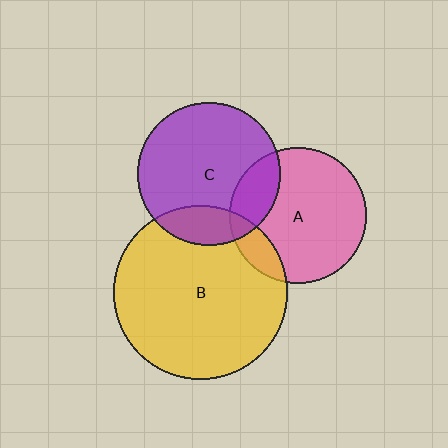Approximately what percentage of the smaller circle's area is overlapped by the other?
Approximately 20%.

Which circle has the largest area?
Circle B (yellow).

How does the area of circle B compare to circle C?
Approximately 1.5 times.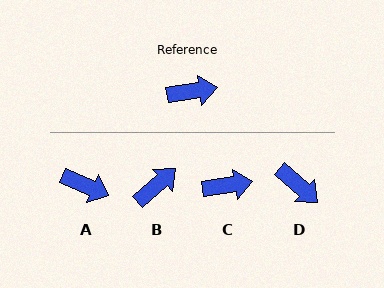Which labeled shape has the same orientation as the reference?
C.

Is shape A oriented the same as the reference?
No, it is off by about 31 degrees.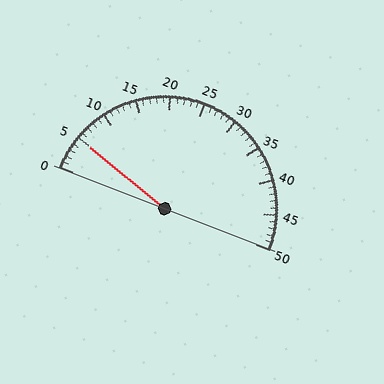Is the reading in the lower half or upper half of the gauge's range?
The reading is in the lower half of the range (0 to 50).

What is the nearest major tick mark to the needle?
The nearest major tick mark is 5.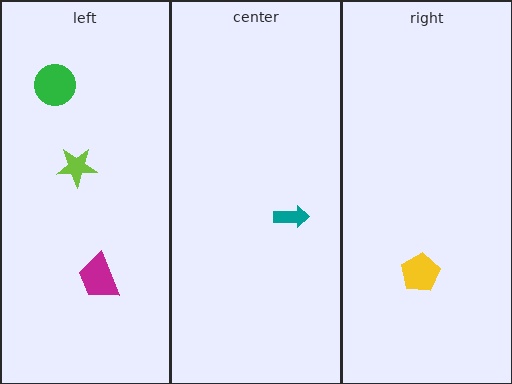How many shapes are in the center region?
1.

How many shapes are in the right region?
1.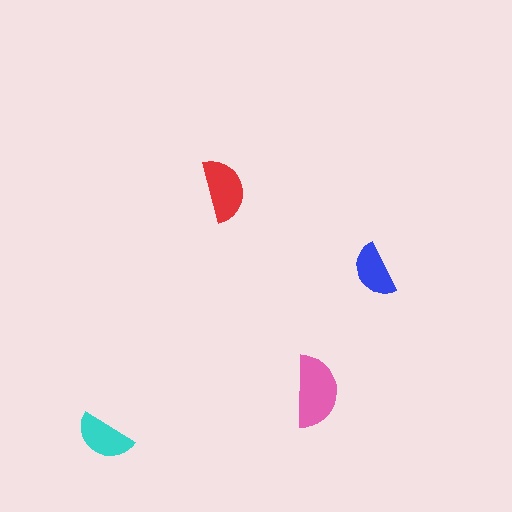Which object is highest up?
The red semicircle is topmost.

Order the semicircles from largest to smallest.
the pink one, the red one, the cyan one, the blue one.